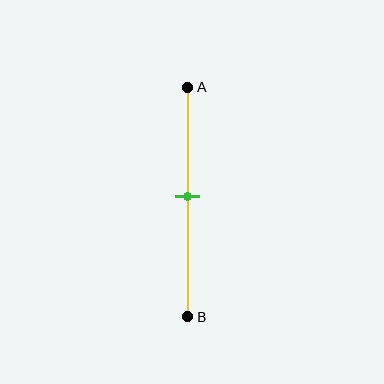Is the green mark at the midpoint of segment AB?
Yes, the mark is approximately at the midpoint.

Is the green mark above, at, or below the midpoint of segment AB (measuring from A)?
The green mark is approximately at the midpoint of segment AB.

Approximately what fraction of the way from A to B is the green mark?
The green mark is approximately 45% of the way from A to B.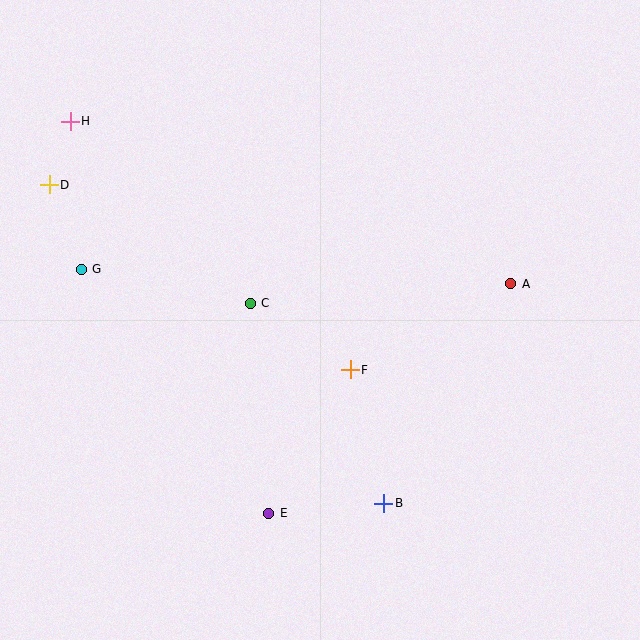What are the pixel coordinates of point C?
Point C is at (250, 303).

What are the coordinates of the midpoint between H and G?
The midpoint between H and G is at (76, 195).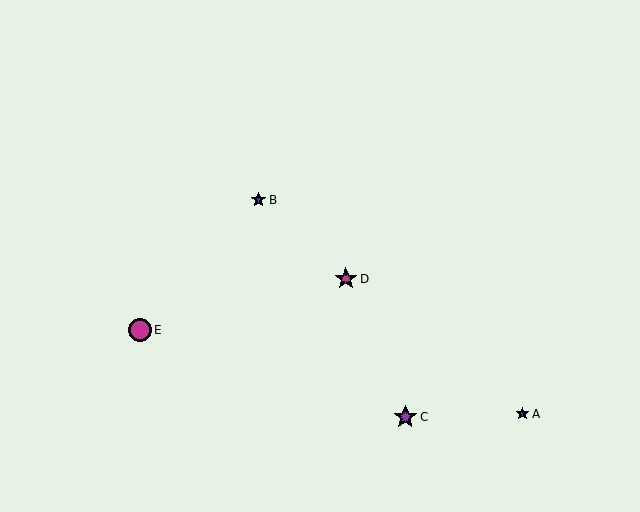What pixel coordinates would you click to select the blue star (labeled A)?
Click at (522, 414) to select the blue star A.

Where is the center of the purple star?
The center of the purple star is at (405, 417).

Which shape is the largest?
The purple star (labeled C) is the largest.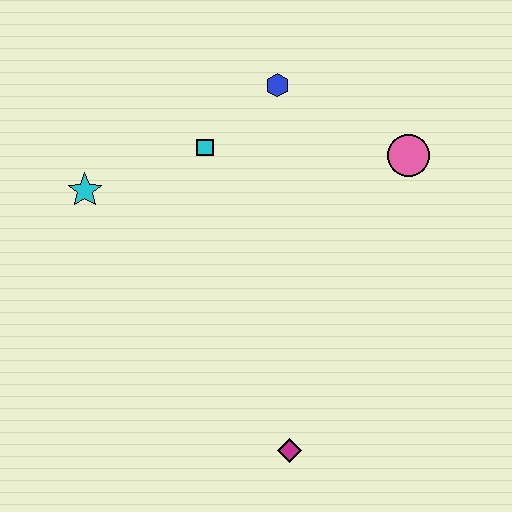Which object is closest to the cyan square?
The blue hexagon is closest to the cyan square.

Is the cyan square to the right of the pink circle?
No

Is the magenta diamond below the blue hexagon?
Yes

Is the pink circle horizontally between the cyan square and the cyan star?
No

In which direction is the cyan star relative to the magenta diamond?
The cyan star is above the magenta diamond.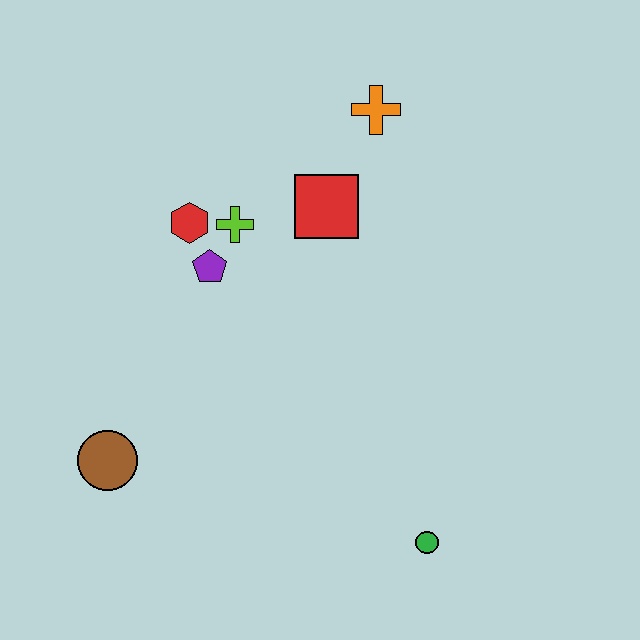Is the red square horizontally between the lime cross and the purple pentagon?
No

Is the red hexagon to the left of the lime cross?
Yes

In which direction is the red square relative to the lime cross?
The red square is to the right of the lime cross.